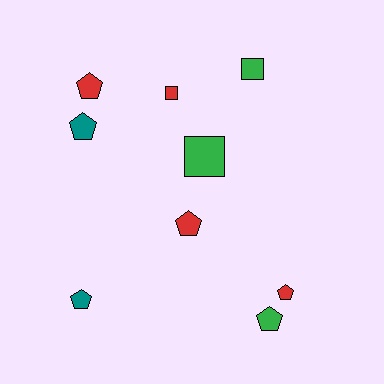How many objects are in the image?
There are 9 objects.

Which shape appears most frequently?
Pentagon, with 6 objects.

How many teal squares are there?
There are no teal squares.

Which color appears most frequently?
Red, with 4 objects.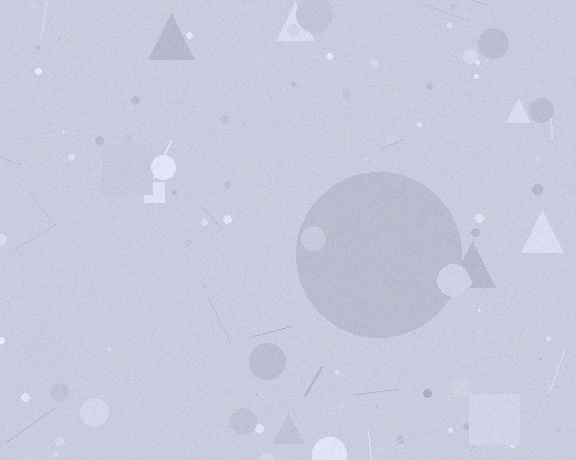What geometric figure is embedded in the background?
A circle is embedded in the background.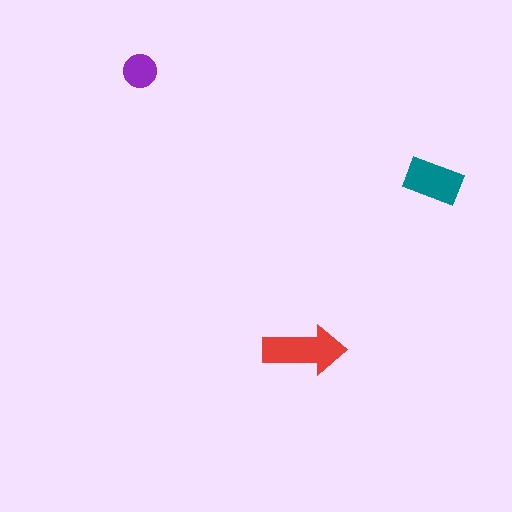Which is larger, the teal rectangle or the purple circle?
The teal rectangle.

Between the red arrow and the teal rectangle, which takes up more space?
The red arrow.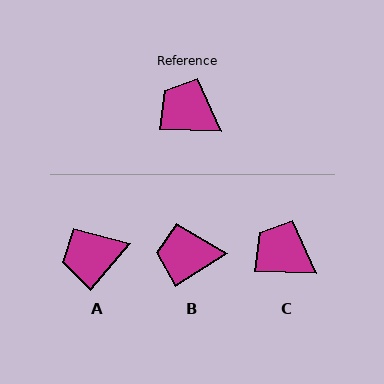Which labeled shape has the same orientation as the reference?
C.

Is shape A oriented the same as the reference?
No, it is off by about 52 degrees.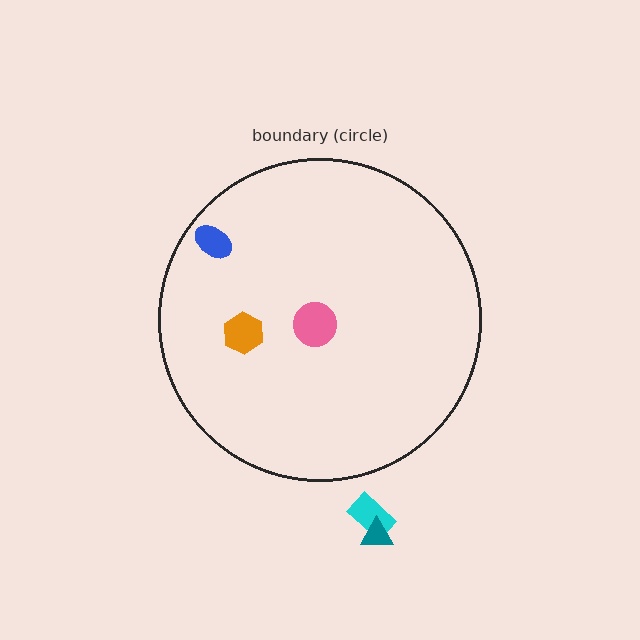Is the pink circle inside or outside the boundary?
Inside.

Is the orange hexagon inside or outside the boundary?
Inside.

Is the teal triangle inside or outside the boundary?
Outside.